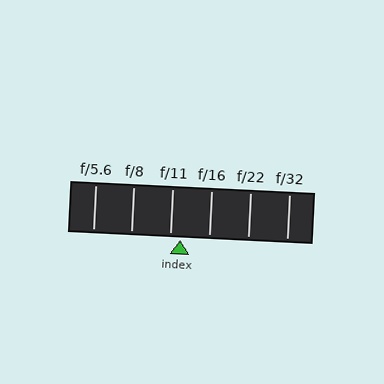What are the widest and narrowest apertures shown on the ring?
The widest aperture shown is f/5.6 and the narrowest is f/32.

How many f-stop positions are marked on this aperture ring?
There are 6 f-stop positions marked.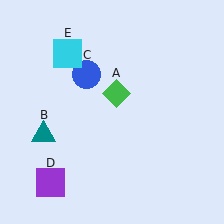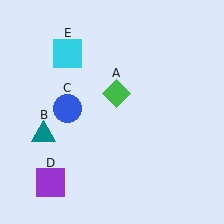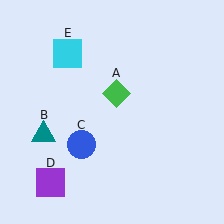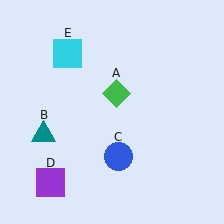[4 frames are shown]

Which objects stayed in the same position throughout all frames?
Green diamond (object A) and teal triangle (object B) and purple square (object D) and cyan square (object E) remained stationary.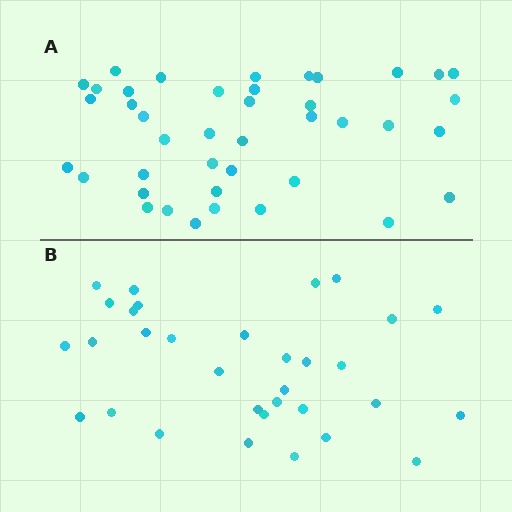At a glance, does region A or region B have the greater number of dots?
Region A (the top region) has more dots.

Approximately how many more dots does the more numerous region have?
Region A has roughly 8 or so more dots than region B.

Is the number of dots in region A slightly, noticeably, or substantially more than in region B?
Region A has noticeably more, but not dramatically so. The ratio is roughly 1.3 to 1.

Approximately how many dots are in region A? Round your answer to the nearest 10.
About 40 dots. (The exact count is 41, which rounds to 40.)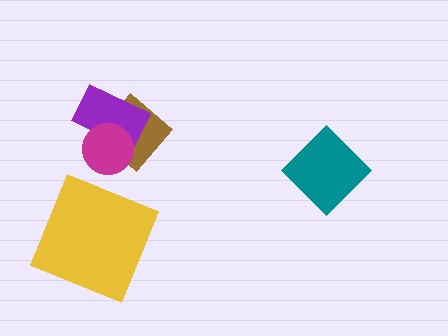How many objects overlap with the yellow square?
0 objects overlap with the yellow square.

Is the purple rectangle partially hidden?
Yes, it is partially covered by another shape.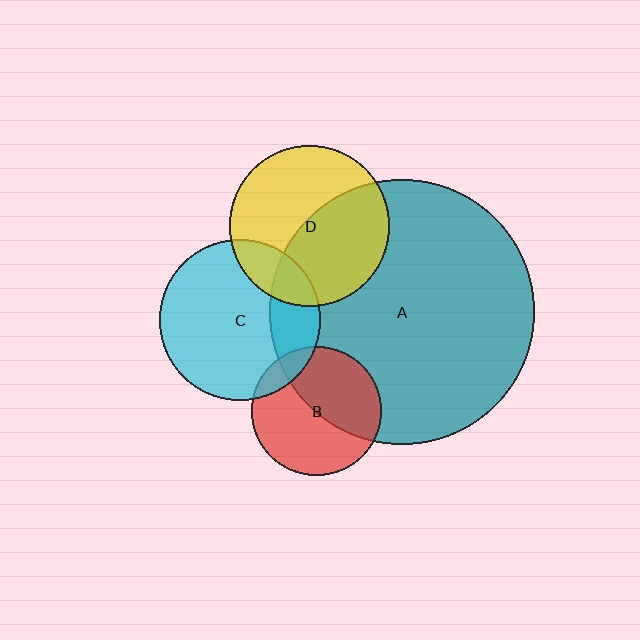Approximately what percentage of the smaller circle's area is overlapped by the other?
Approximately 25%.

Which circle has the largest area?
Circle A (teal).